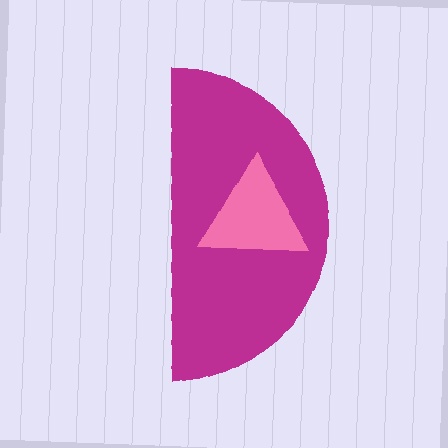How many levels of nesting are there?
2.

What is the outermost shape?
The magenta semicircle.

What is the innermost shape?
The pink triangle.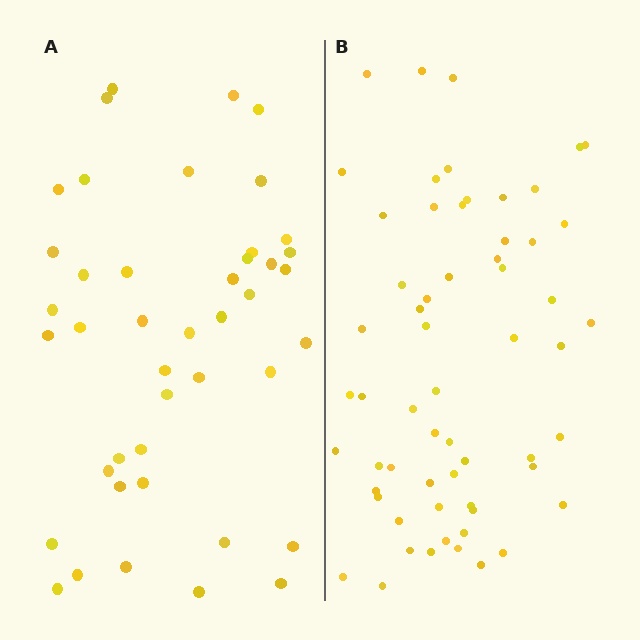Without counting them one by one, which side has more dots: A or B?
Region B (the right region) has more dots.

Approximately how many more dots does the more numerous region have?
Region B has approximately 15 more dots than region A.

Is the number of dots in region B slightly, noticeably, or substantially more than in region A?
Region B has noticeably more, but not dramatically so. The ratio is roughly 1.4 to 1.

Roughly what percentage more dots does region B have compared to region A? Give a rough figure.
About 40% more.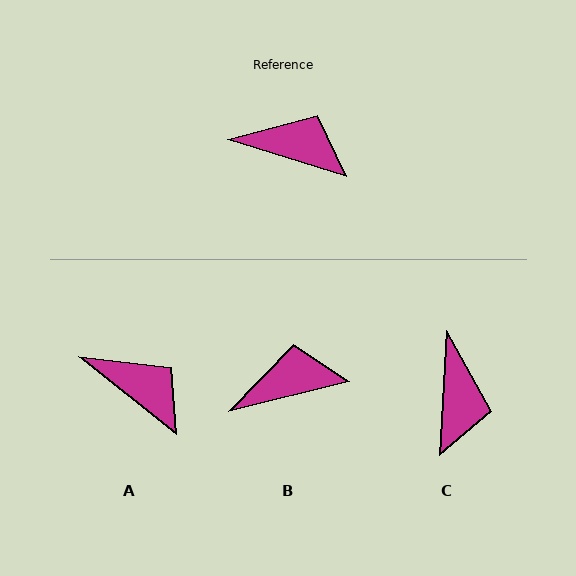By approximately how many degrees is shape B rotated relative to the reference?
Approximately 31 degrees counter-clockwise.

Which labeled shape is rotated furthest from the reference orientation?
C, about 76 degrees away.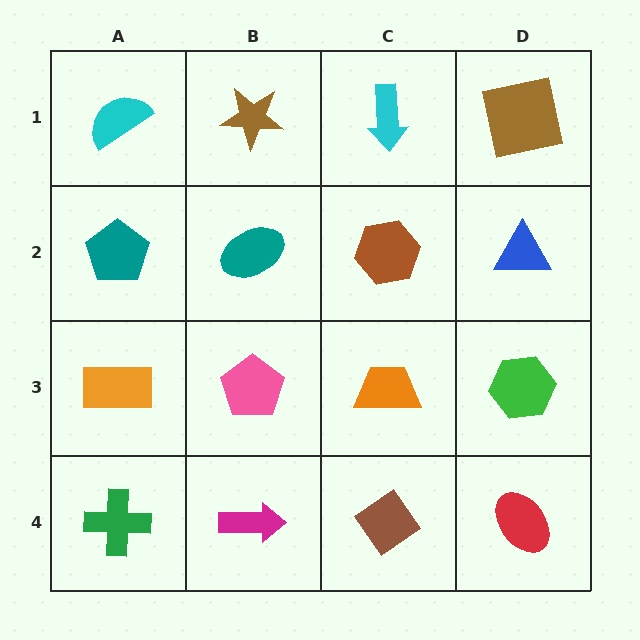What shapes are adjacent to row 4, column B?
A pink pentagon (row 3, column B), a green cross (row 4, column A), a brown diamond (row 4, column C).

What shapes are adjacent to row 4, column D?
A green hexagon (row 3, column D), a brown diamond (row 4, column C).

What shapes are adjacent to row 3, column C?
A brown hexagon (row 2, column C), a brown diamond (row 4, column C), a pink pentagon (row 3, column B), a green hexagon (row 3, column D).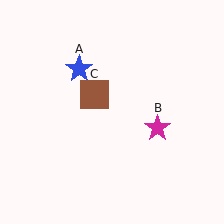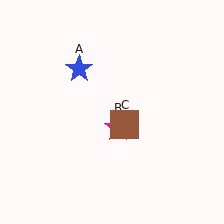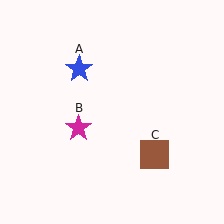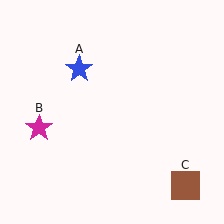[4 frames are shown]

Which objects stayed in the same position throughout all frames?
Blue star (object A) remained stationary.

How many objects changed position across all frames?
2 objects changed position: magenta star (object B), brown square (object C).